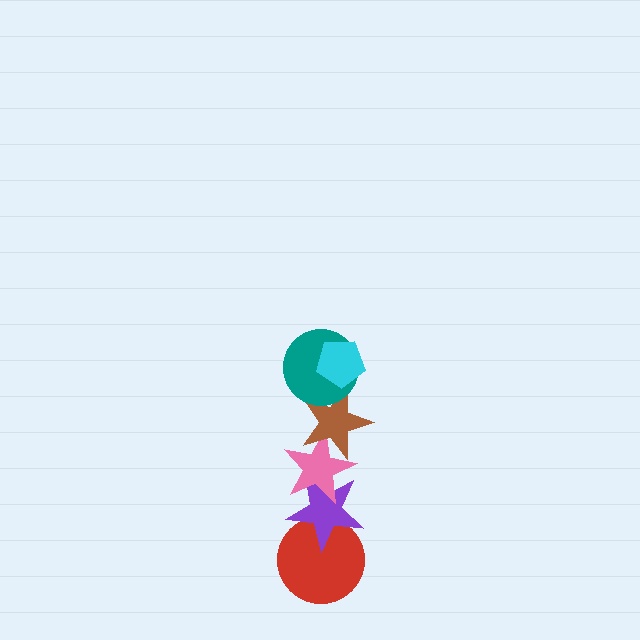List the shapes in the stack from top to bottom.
From top to bottom: the cyan pentagon, the teal circle, the brown star, the pink star, the purple star, the red circle.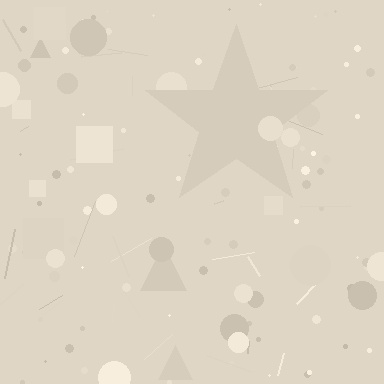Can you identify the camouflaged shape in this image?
The camouflaged shape is a star.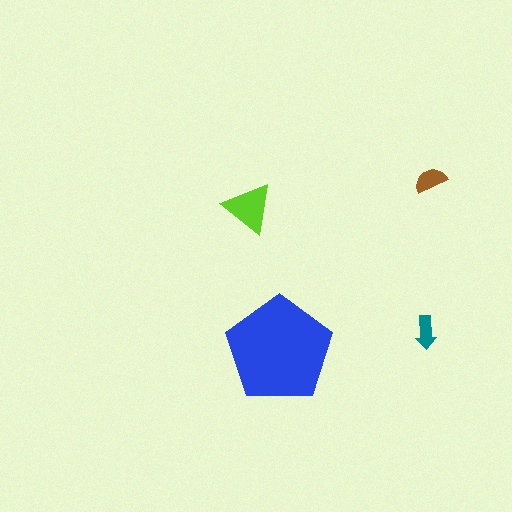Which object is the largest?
The blue pentagon.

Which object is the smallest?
The teal arrow.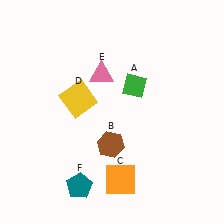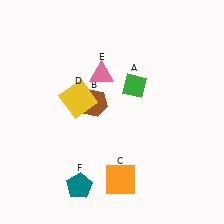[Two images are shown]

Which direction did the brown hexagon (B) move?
The brown hexagon (B) moved up.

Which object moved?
The brown hexagon (B) moved up.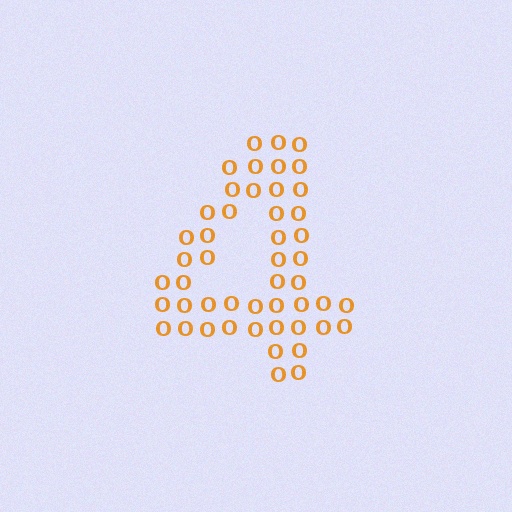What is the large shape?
The large shape is the digit 4.